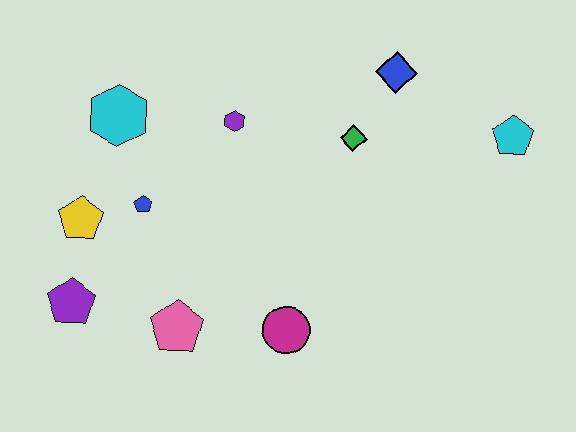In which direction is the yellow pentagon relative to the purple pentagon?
The yellow pentagon is above the purple pentagon.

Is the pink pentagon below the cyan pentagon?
Yes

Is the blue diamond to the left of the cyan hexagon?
No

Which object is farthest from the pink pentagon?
The cyan pentagon is farthest from the pink pentagon.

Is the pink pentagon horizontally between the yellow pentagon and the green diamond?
Yes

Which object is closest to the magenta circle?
The pink pentagon is closest to the magenta circle.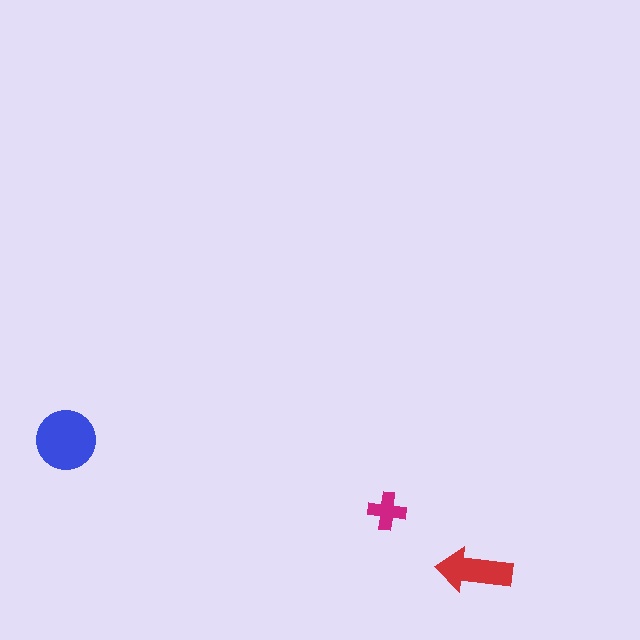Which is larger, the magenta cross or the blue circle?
The blue circle.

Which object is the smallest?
The magenta cross.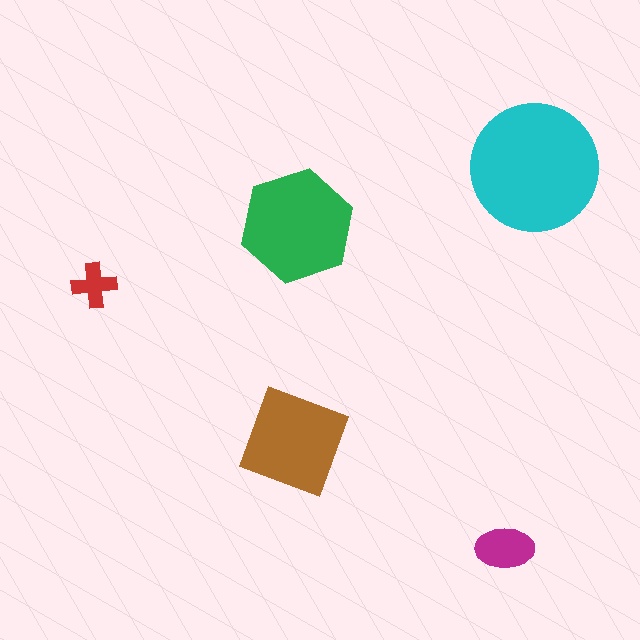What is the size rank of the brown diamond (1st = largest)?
3rd.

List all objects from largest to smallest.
The cyan circle, the green hexagon, the brown diamond, the magenta ellipse, the red cross.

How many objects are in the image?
There are 5 objects in the image.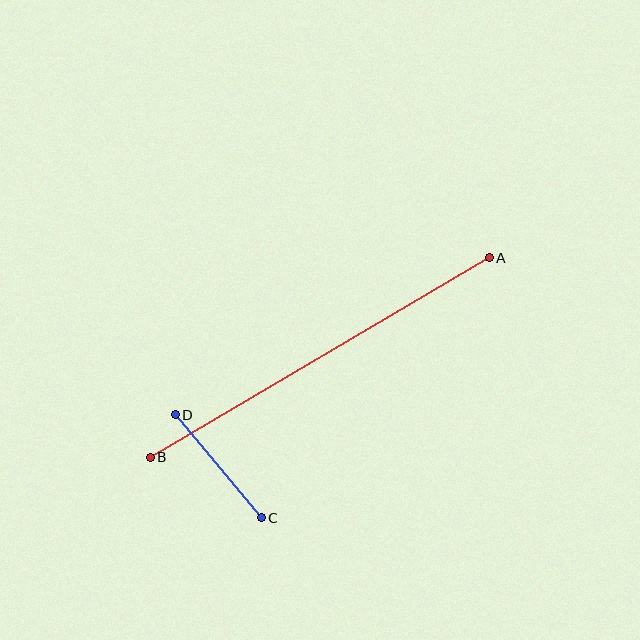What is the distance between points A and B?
The distance is approximately 393 pixels.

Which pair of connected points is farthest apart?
Points A and B are farthest apart.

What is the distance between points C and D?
The distance is approximately 134 pixels.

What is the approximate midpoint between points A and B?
The midpoint is at approximately (320, 357) pixels.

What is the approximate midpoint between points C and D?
The midpoint is at approximately (218, 466) pixels.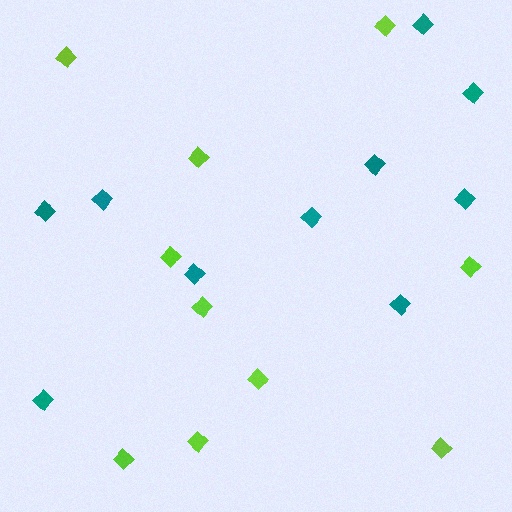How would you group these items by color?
There are 2 groups: one group of teal diamonds (10) and one group of lime diamonds (10).